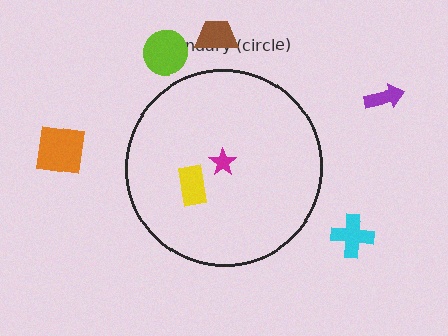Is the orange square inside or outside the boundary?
Outside.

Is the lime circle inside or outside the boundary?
Outside.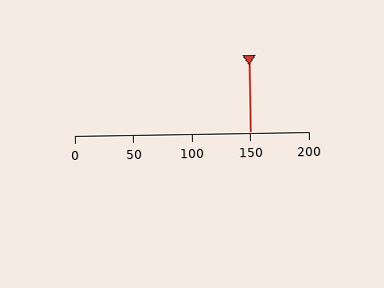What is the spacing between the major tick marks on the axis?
The major ticks are spaced 50 apart.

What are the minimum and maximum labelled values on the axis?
The axis runs from 0 to 200.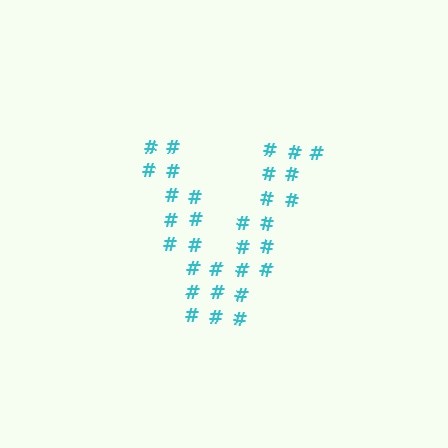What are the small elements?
The small elements are hash symbols.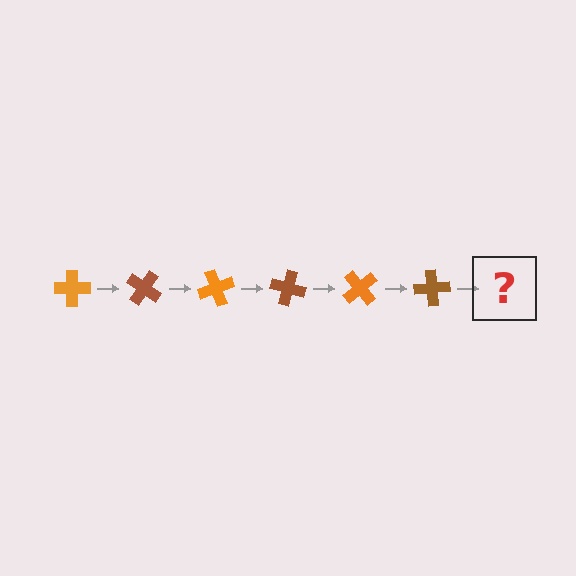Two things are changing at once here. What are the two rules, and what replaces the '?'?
The two rules are that it rotates 35 degrees each step and the color cycles through orange and brown. The '?' should be an orange cross, rotated 210 degrees from the start.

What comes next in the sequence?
The next element should be an orange cross, rotated 210 degrees from the start.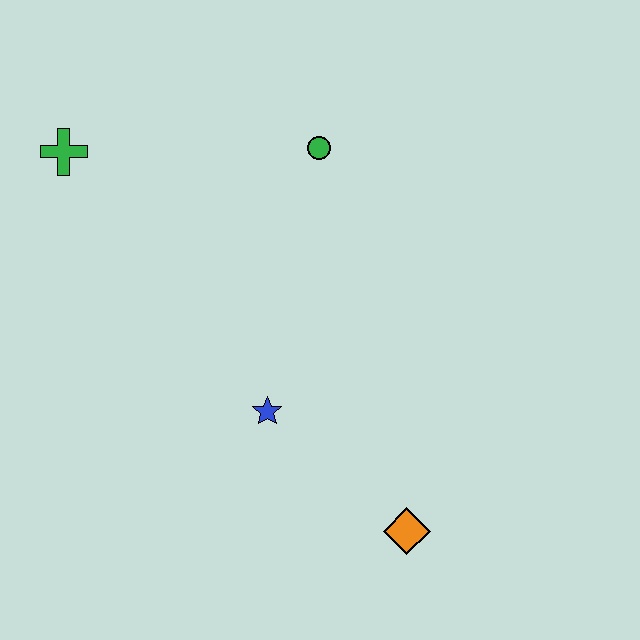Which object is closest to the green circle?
The green cross is closest to the green circle.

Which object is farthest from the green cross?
The orange diamond is farthest from the green cross.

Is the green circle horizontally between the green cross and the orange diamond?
Yes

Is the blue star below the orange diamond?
No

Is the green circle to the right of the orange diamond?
No